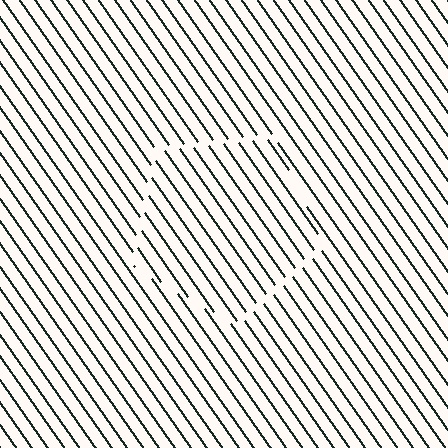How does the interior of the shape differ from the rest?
The interior of the shape contains the same grating, shifted by half a period — the contour is defined by the phase discontinuity where line-ends from the inner and outer gratings abut.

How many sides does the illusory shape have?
5 sides — the line-ends trace a pentagon.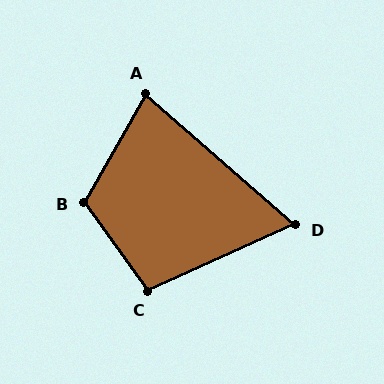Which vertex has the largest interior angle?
B, at approximately 115 degrees.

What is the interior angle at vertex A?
Approximately 79 degrees (acute).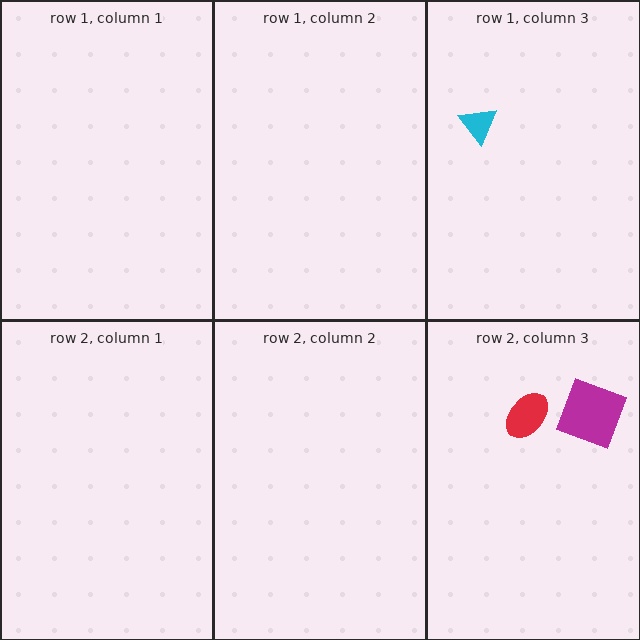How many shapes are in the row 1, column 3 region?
1.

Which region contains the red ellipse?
The row 2, column 3 region.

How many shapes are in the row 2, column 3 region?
2.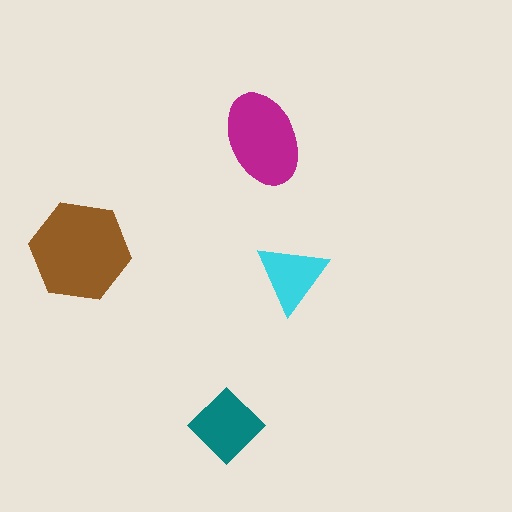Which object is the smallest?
The cyan triangle.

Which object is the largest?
The brown hexagon.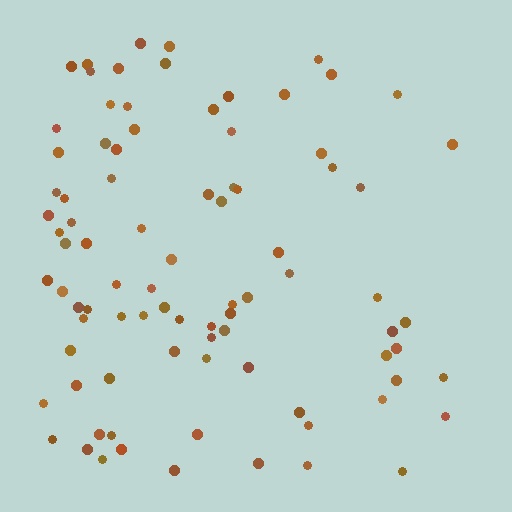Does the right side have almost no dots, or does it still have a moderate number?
Still a moderate number, just noticeably fewer than the left.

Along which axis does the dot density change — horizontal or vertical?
Horizontal.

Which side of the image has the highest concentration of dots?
The left.